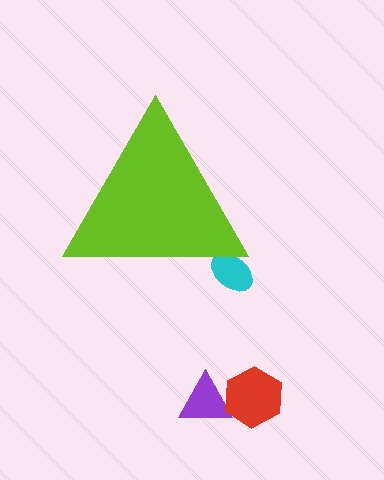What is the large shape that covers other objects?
A lime triangle.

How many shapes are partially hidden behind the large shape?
1 shape is partially hidden.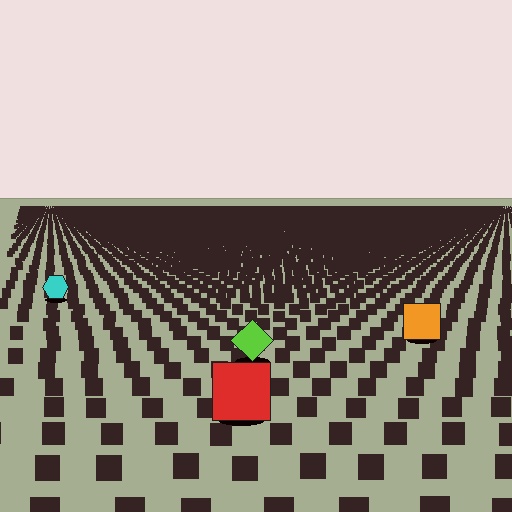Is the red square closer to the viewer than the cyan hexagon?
Yes. The red square is closer — you can tell from the texture gradient: the ground texture is coarser near it.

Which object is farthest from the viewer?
The cyan hexagon is farthest from the viewer. It appears smaller and the ground texture around it is denser.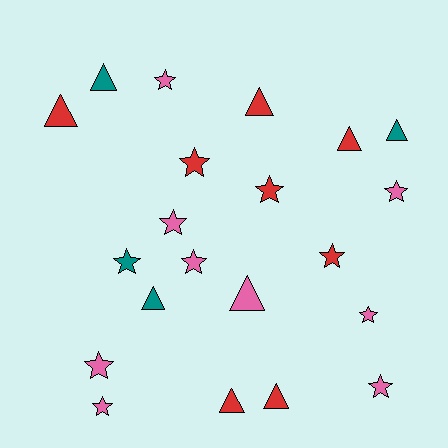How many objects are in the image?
There are 21 objects.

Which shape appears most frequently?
Star, with 12 objects.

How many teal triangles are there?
There are 3 teal triangles.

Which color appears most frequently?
Pink, with 9 objects.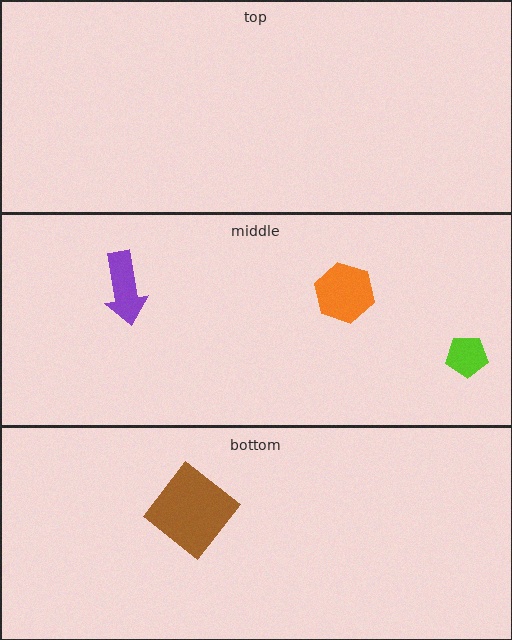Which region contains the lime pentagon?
The middle region.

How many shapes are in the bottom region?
1.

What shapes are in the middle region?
The lime pentagon, the orange hexagon, the purple arrow.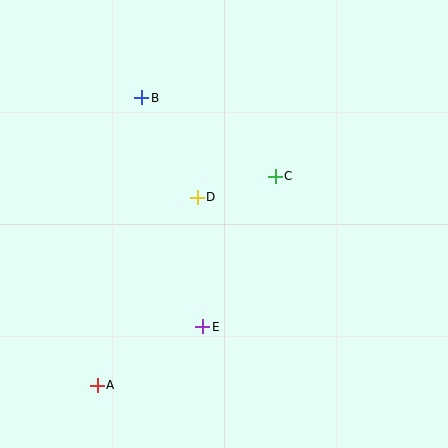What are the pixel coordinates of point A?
Point A is at (97, 385).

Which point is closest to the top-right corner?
Point C is closest to the top-right corner.